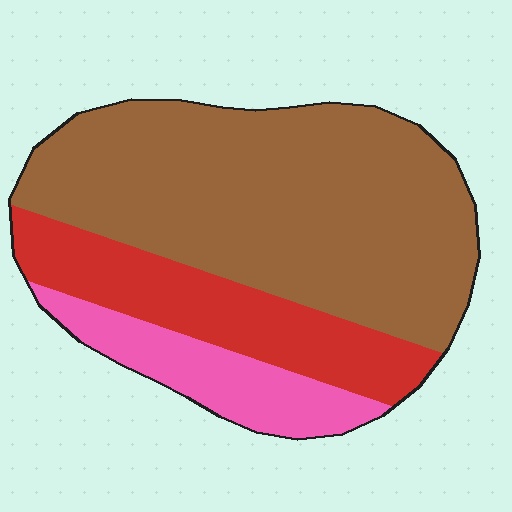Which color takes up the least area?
Pink, at roughly 15%.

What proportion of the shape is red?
Red covers 23% of the shape.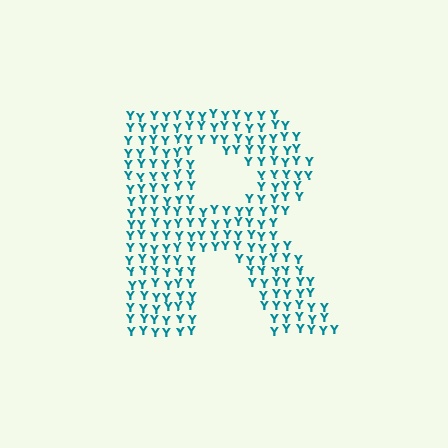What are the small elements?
The small elements are letter Y's.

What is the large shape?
The large shape is the letter R.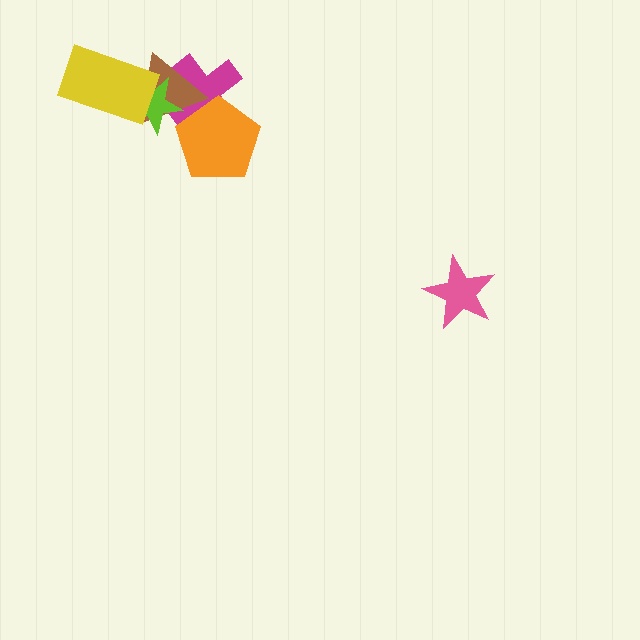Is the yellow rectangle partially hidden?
No, no other shape covers it.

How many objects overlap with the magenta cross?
3 objects overlap with the magenta cross.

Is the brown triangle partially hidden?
Yes, it is partially covered by another shape.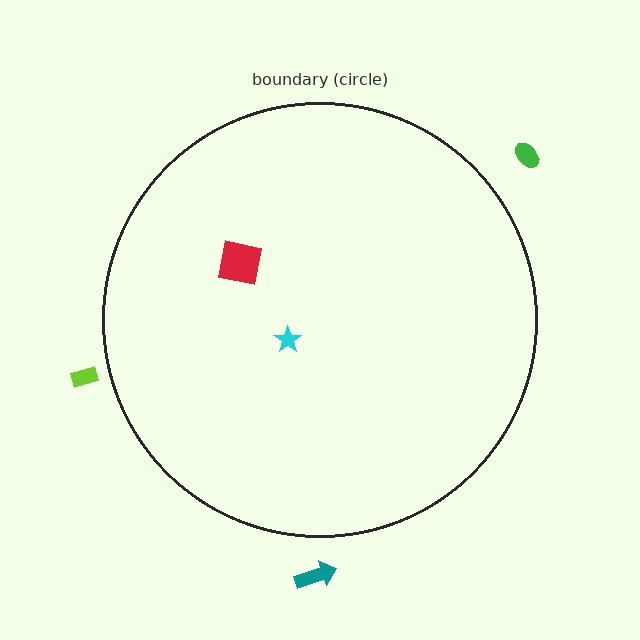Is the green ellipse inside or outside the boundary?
Outside.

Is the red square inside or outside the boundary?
Inside.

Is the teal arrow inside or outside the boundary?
Outside.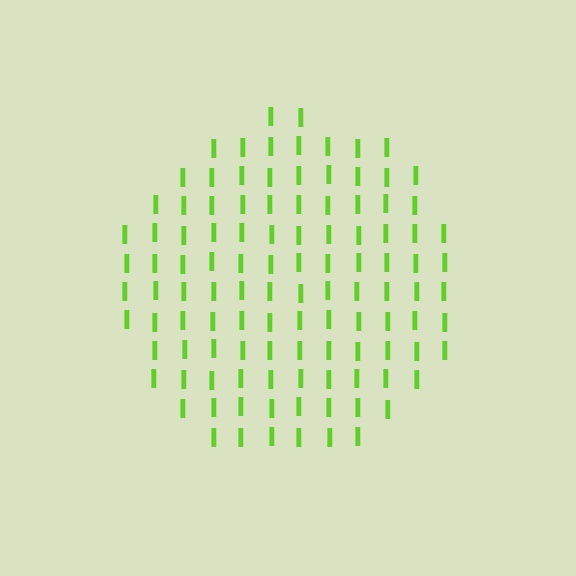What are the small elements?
The small elements are letter I's.